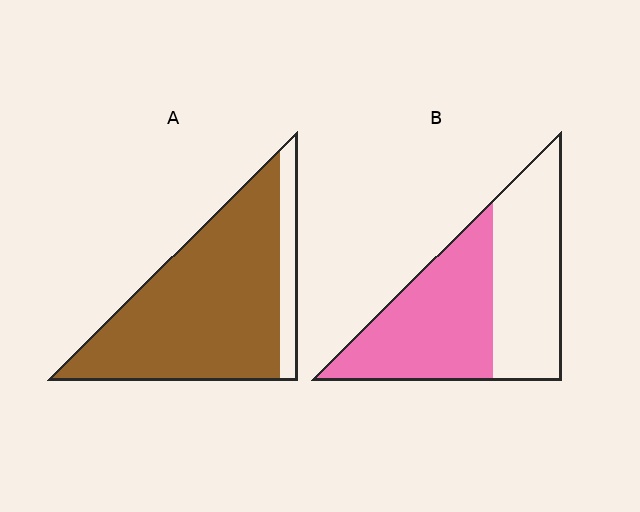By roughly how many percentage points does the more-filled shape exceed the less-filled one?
By roughly 35 percentage points (A over B).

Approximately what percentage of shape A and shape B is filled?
A is approximately 85% and B is approximately 55%.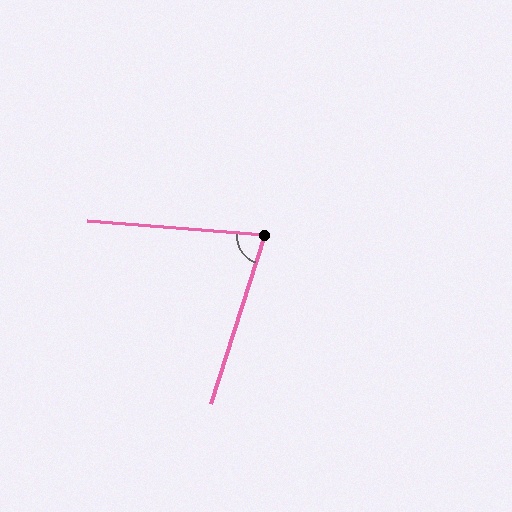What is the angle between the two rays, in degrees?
Approximately 77 degrees.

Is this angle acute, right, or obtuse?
It is acute.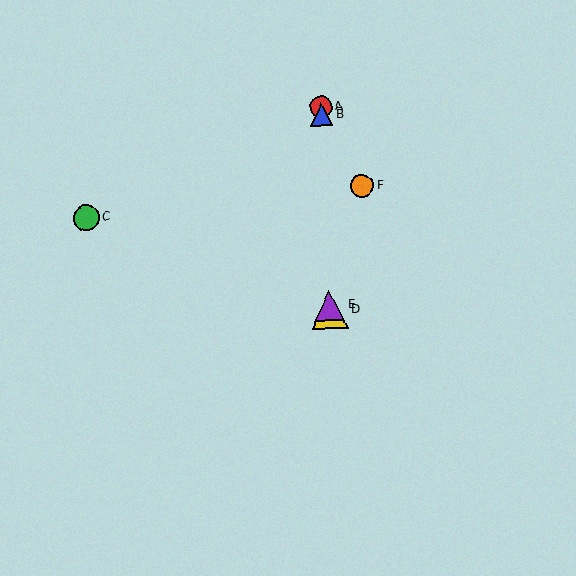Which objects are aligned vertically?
Objects A, B, D, E are aligned vertically.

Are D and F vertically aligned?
No, D is at x≈329 and F is at x≈362.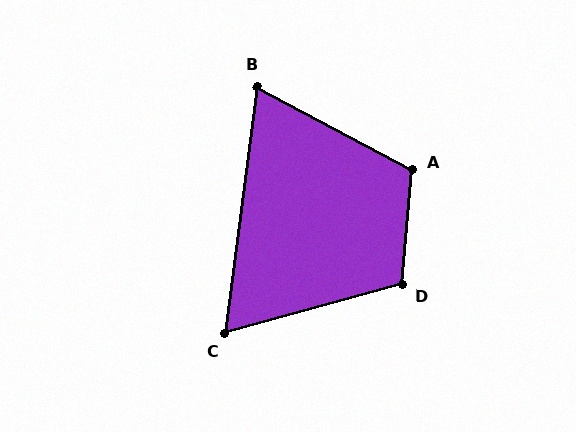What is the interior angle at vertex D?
Approximately 111 degrees (obtuse).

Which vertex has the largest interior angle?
A, at approximately 113 degrees.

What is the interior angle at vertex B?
Approximately 69 degrees (acute).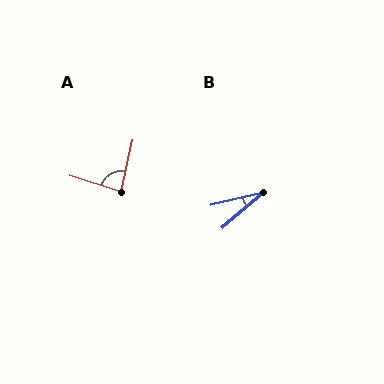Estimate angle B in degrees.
Approximately 26 degrees.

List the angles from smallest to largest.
B (26°), A (84°).